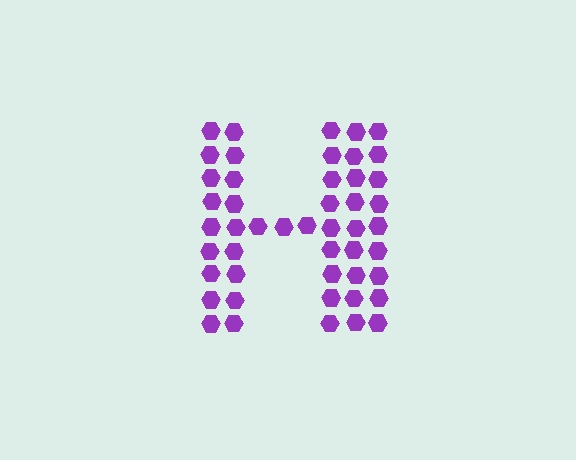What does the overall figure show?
The overall figure shows the letter H.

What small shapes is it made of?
It is made of small hexagons.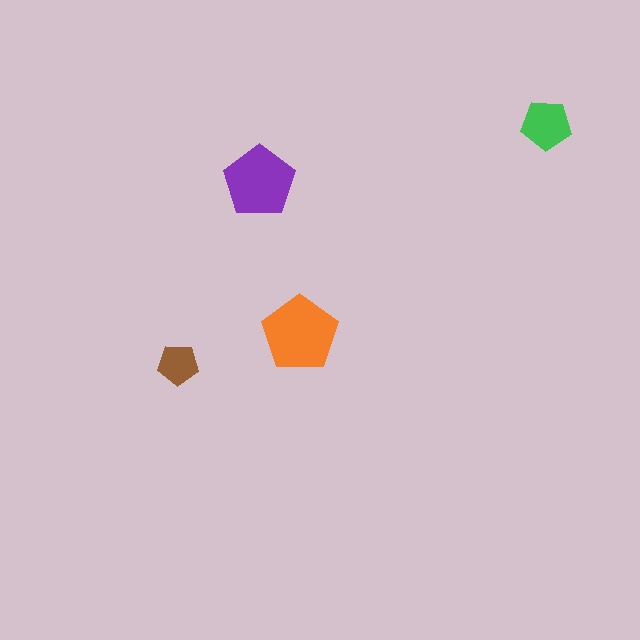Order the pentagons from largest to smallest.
the orange one, the purple one, the green one, the brown one.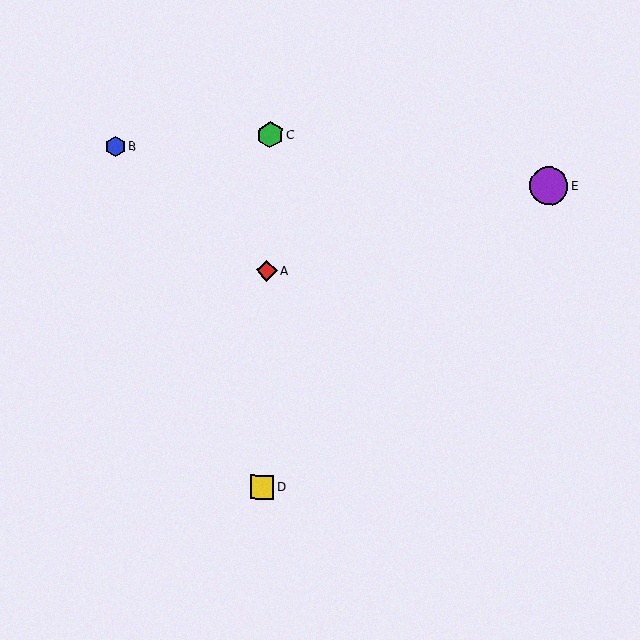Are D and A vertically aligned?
Yes, both are at x≈262.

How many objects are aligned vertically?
3 objects (A, C, D) are aligned vertically.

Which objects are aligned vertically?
Objects A, C, D are aligned vertically.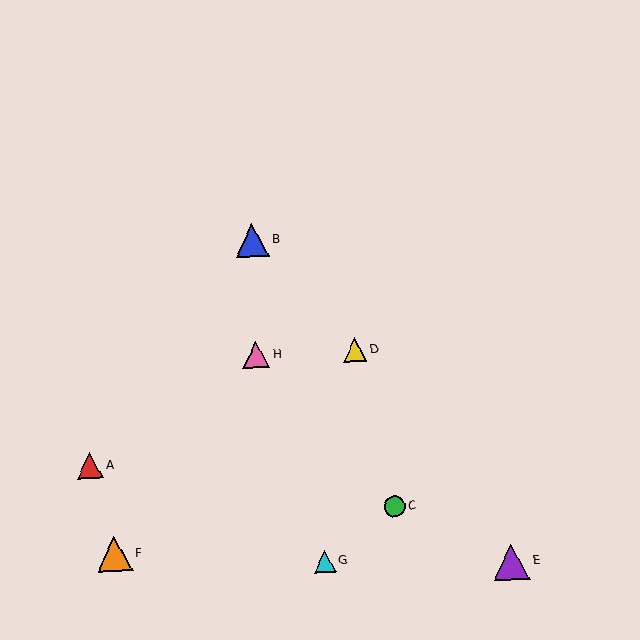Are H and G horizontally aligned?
No, H is at y≈355 and G is at y≈561.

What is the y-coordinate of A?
Object A is at y≈466.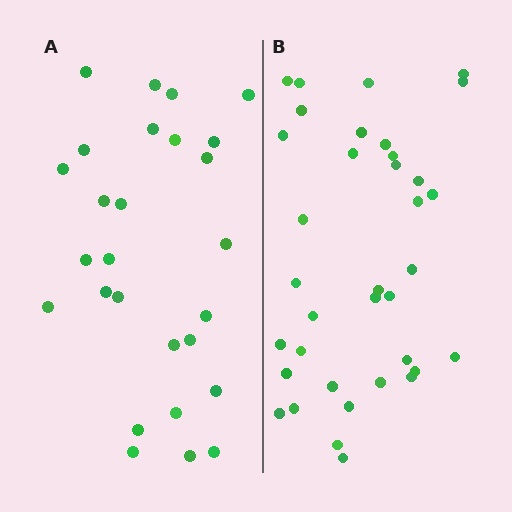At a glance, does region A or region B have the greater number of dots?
Region B (the right region) has more dots.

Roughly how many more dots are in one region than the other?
Region B has roughly 8 or so more dots than region A.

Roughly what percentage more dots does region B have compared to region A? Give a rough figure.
About 35% more.